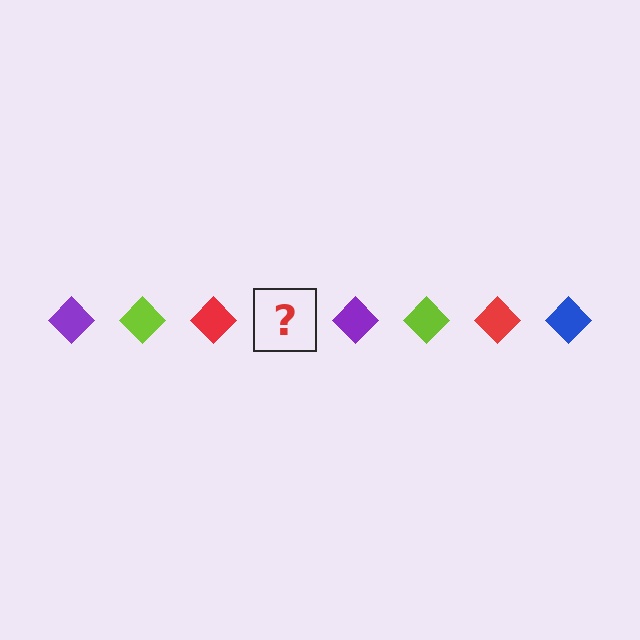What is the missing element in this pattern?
The missing element is a blue diamond.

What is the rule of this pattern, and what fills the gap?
The rule is that the pattern cycles through purple, lime, red, blue diamonds. The gap should be filled with a blue diamond.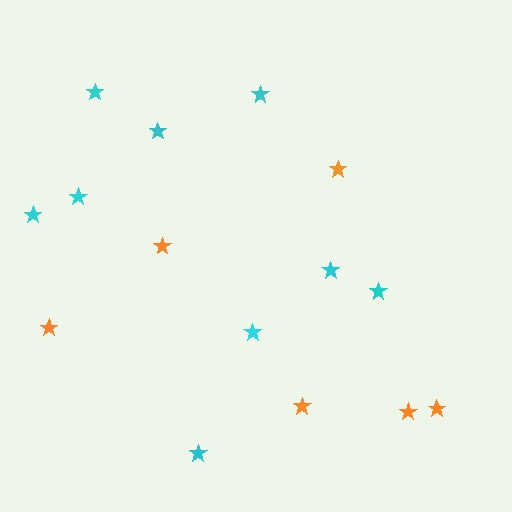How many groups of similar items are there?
There are 2 groups: one group of cyan stars (9) and one group of orange stars (6).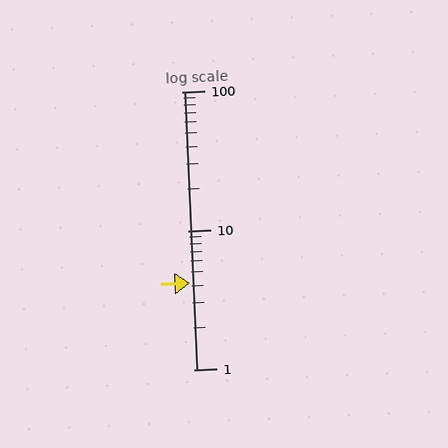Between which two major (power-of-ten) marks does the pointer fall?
The pointer is between 1 and 10.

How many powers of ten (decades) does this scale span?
The scale spans 2 decades, from 1 to 100.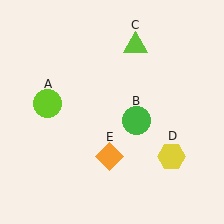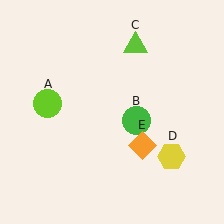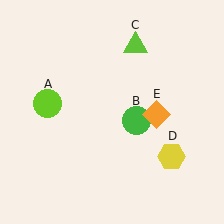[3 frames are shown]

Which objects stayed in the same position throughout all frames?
Lime circle (object A) and green circle (object B) and lime triangle (object C) and yellow hexagon (object D) remained stationary.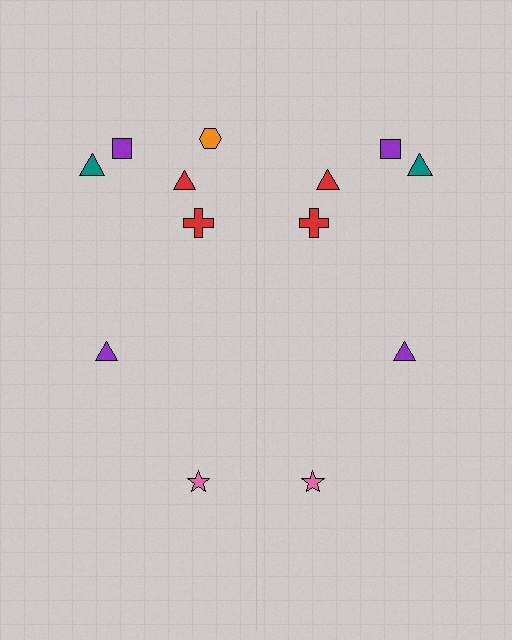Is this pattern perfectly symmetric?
No, the pattern is not perfectly symmetric. A orange hexagon is missing from the right side.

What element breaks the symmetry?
A orange hexagon is missing from the right side.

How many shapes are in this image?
There are 13 shapes in this image.